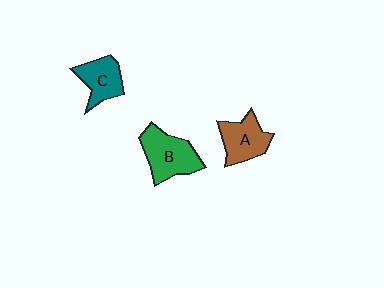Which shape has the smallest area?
Shape C (teal).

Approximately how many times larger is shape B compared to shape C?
Approximately 1.4 times.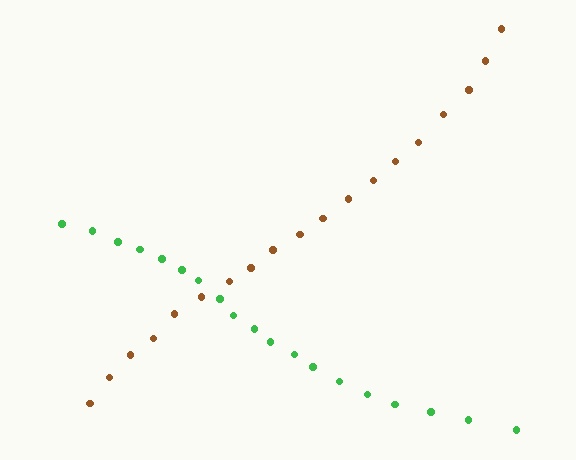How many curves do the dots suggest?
There are 2 distinct paths.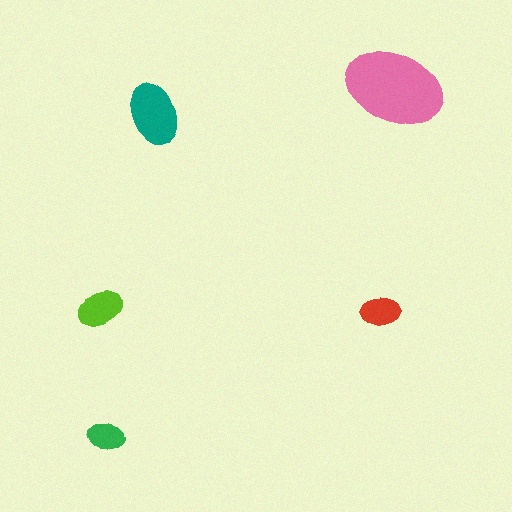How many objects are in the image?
There are 5 objects in the image.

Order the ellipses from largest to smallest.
the pink one, the teal one, the lime one, the red one, the green one.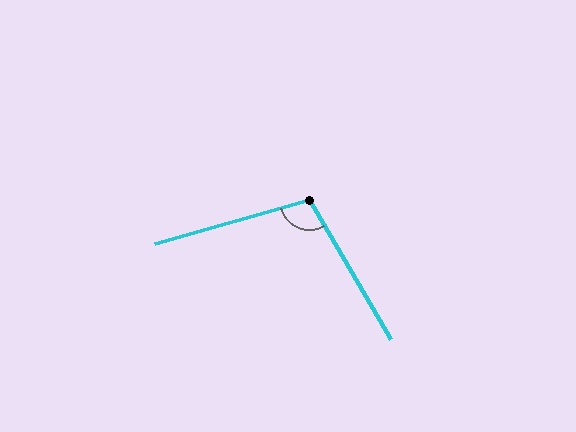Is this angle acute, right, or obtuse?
It is obtuse.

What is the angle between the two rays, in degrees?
Approximately 104 degrees.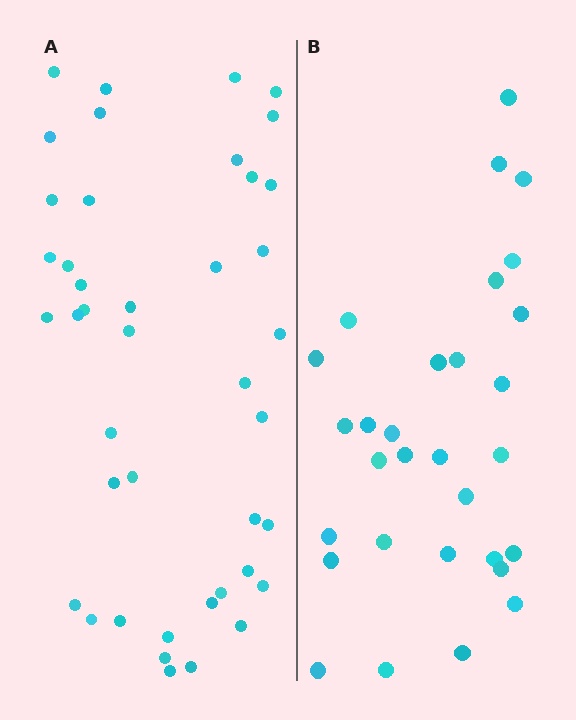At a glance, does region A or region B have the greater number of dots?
Region A (the left region) has more dots.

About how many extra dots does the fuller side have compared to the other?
Region A has roughly 12 or so more dots than region B.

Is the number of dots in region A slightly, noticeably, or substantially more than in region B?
Region A has noticeably more, but not dramatically so. The ratio is roughly 1.4 to 1.